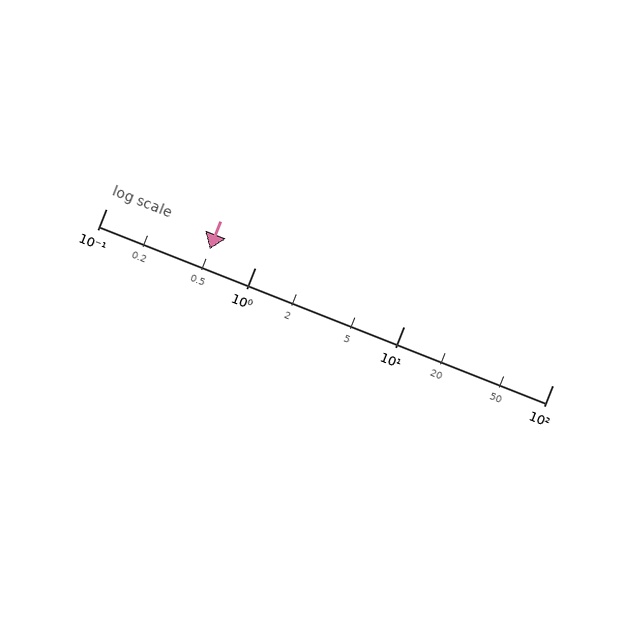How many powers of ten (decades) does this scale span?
The scale spans 3 decades, from 0.1 to 100.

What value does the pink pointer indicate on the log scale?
The pointer indicates approximately 0.5.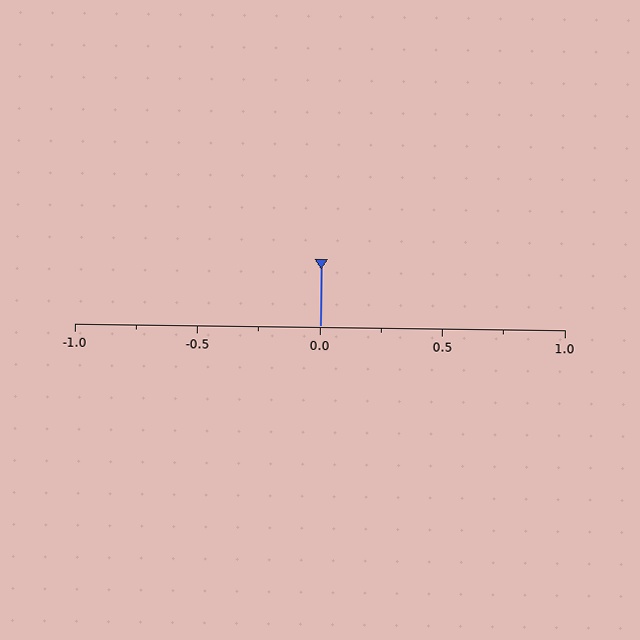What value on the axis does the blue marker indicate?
The marker indicates approximately 0.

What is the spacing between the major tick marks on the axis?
The major ticks are spaced 0.5 apart.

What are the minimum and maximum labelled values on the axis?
The axis runs from -1.0 to 1.0.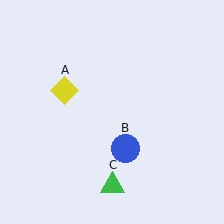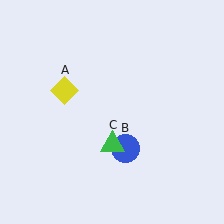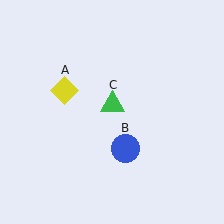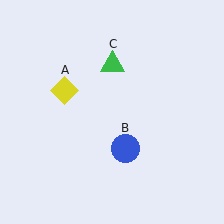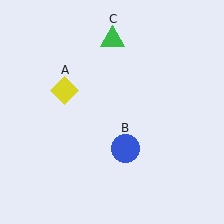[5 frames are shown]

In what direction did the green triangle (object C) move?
The green triangle (object C) moved up.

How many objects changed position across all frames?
1 object changed position: green triangle (object C).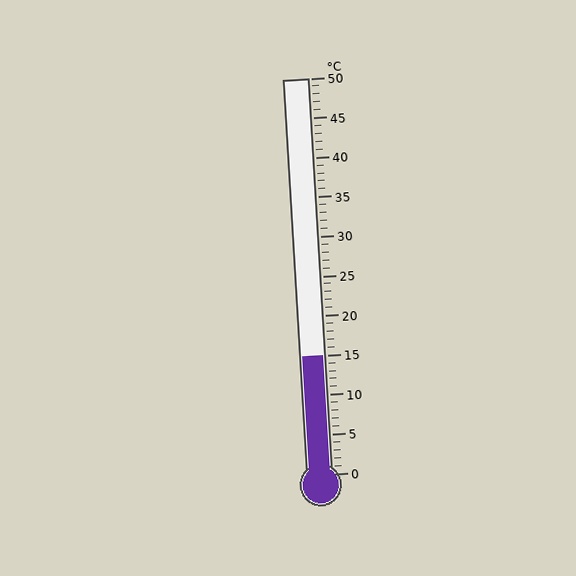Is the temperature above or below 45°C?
The temperature is below 45°C.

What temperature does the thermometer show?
The thermometer shows approximately 15°C.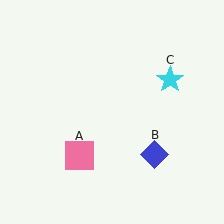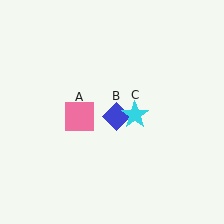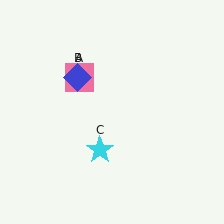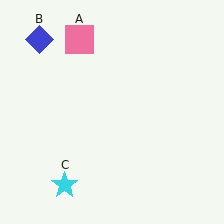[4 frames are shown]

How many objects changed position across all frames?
3 objects changed position: pink square (object A), blue diamond (object B), cyan star (object C).